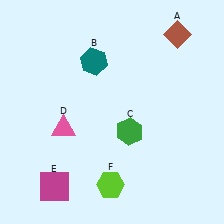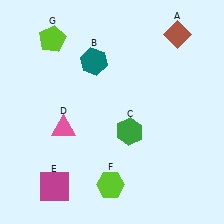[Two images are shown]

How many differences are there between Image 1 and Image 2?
There is 1 difference between the two images.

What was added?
A lime pentagon (G) was added in Image 2.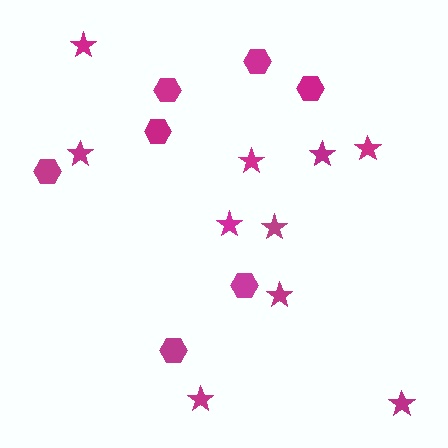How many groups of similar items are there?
There are 2 groups: one group of stars (10) and one group of hexagons (7).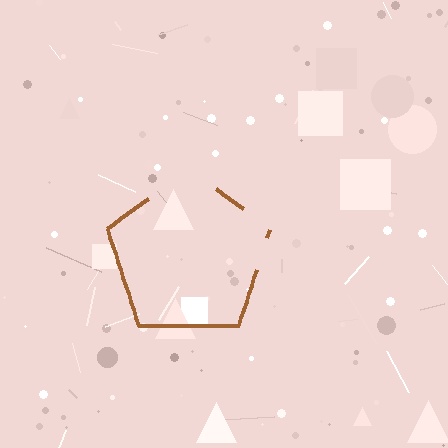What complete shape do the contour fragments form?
The contour fragments form a pentagon.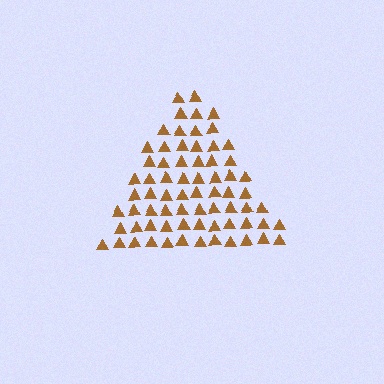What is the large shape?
The large shape is a triangle.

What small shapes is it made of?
It is made of small triangles.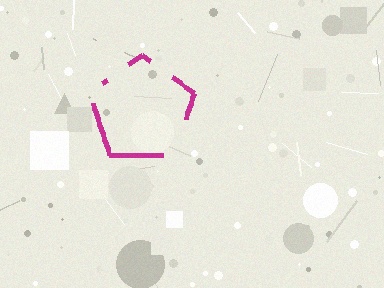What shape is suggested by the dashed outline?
The dashed outline suggests a pentagon.